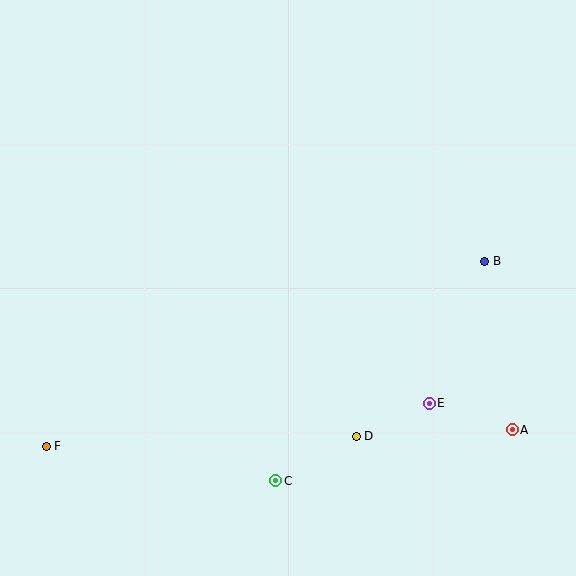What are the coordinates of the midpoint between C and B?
The midpoint between C and B is at (380, 371).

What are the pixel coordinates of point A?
Point A is at (512, 430).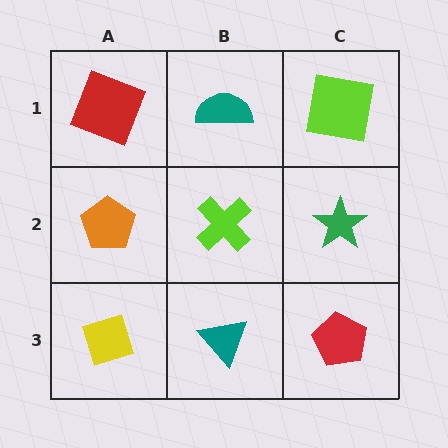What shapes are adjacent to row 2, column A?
A red square (row 1, column A), a yellow diamond (row 3, column A), a lime cross (row 2, column B).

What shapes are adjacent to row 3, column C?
A green star (row 2, column C), a teal triangle (row 3, column B).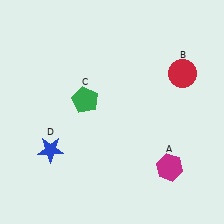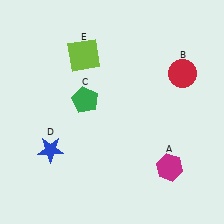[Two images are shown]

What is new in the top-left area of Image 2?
A lime square (E) was added in the top-left area of Image 2.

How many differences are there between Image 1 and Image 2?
There is 1 difference between the two images.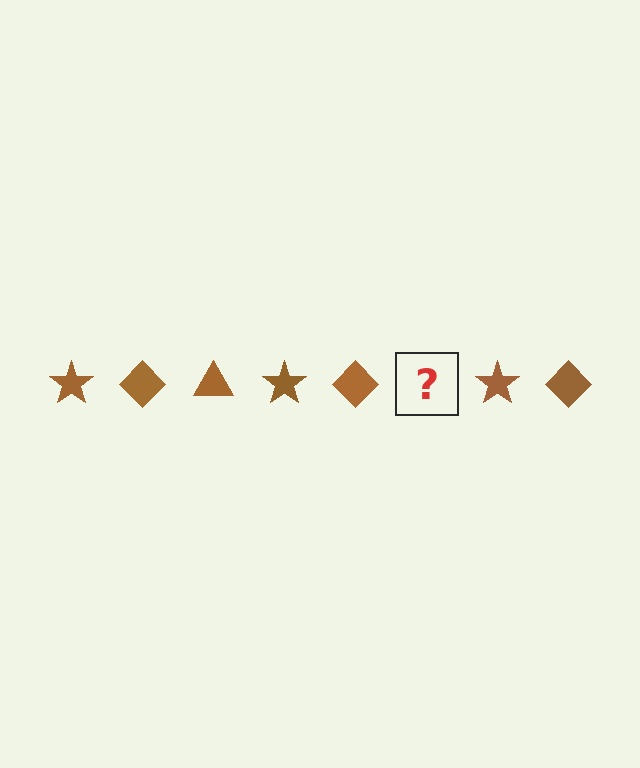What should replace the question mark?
The question mark should be replaced with a brown triangle.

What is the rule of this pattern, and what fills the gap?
The rule is that the pattern cycles through star, diamond, triangle shapes in brown. The gap should be filled with a brown triangle.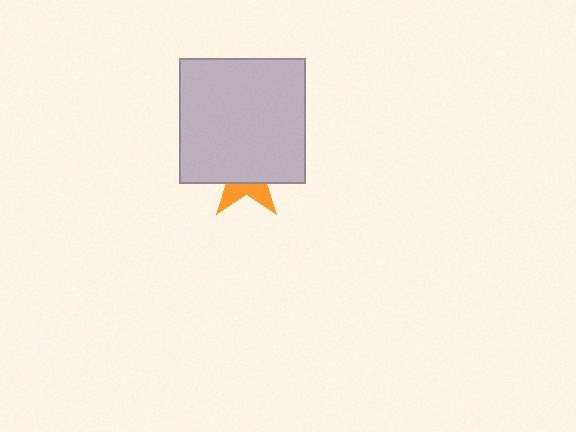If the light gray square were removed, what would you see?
You would see the complete orange star.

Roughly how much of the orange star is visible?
A small part of it is visible (roughly 32%).